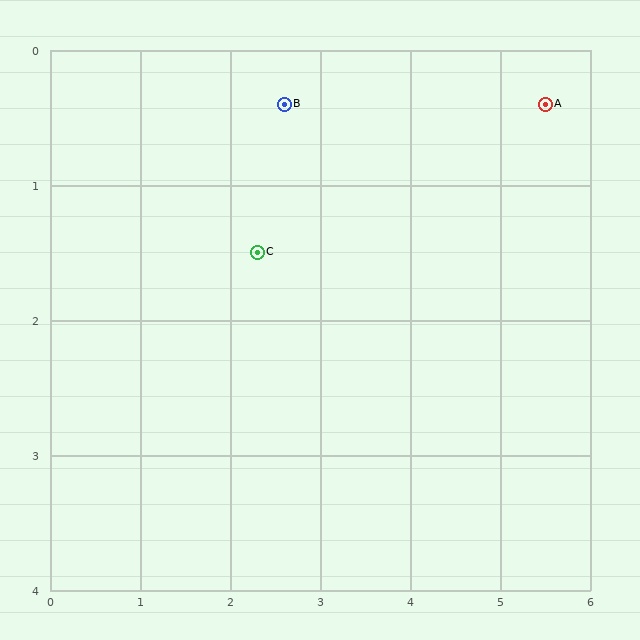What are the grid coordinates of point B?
Point B is at approximately (2.6, 0.4).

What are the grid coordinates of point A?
Point A is at approximately (5.5, 0.4).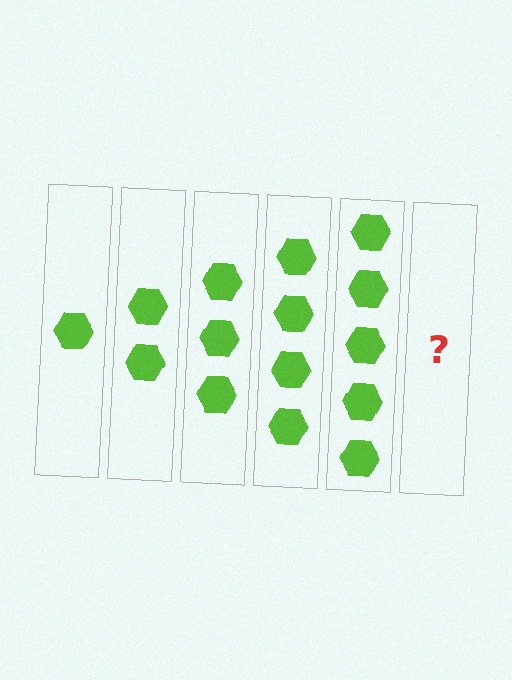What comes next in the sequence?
The next element should be 6 hexagons.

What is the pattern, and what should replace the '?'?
The pattern is that each step adds one more hexagon. The '?' should be 6 hexagons.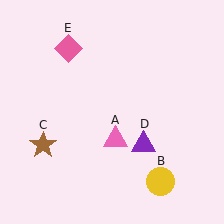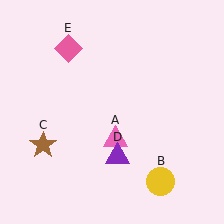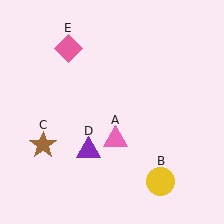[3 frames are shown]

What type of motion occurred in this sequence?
The purple triangle (object D) rotated clockwise around the center of the scene.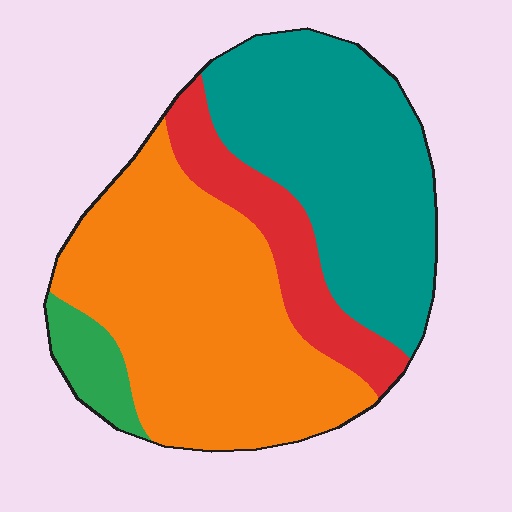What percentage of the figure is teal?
Teal covers 36% of the figure.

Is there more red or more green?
Red.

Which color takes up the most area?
Orange, at roughly 45%.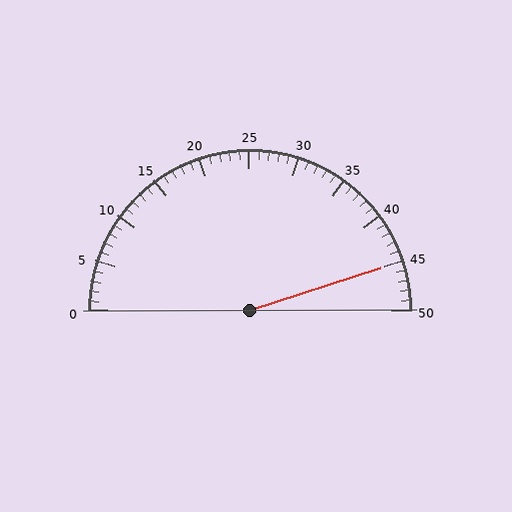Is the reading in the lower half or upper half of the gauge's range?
The reading is in the upper half of the range (0 to 50).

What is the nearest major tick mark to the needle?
The nearest major tick mark is 45.